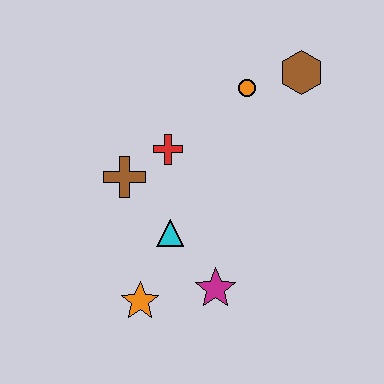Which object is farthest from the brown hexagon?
The orange star is farthest from the brown hexagon.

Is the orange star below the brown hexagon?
Yes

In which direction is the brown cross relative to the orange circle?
The brown cross is to the left of the orange circle.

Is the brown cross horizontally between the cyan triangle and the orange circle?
No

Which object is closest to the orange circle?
The brown hexagon is closest to the orange circle.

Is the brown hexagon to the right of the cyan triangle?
Yes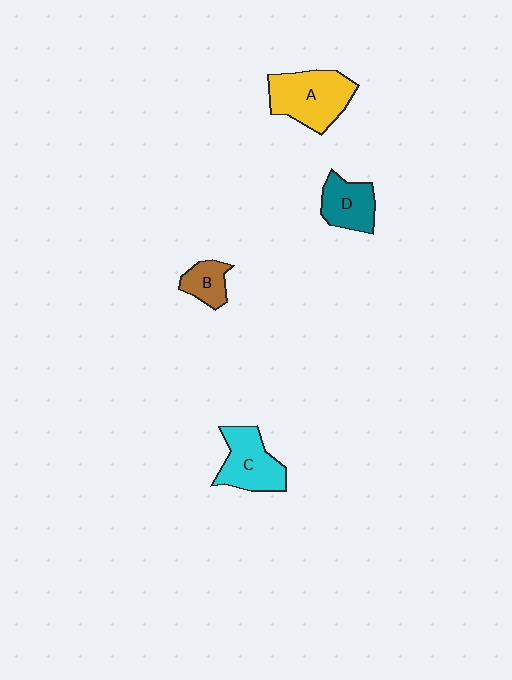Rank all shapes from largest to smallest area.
From largest to smallest: A (yellow), C (cyan), D (teal), B (brown).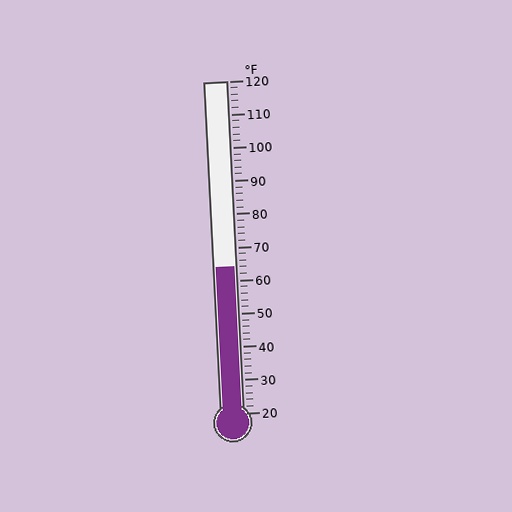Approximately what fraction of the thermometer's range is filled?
The thermometer is filled to approximately 45% of its range.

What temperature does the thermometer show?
The thermometer shows approximately 64°F.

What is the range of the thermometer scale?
The thermometer scale ranges from 20°F to 120°F.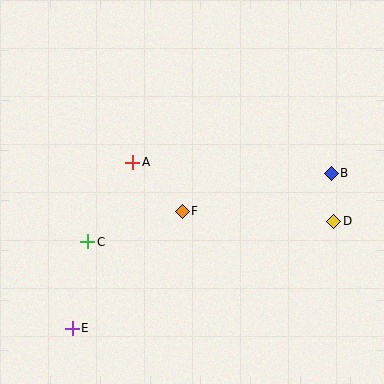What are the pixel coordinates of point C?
Point C is at (88, 242).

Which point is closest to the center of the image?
Point F at (182, 211) is closest to the center.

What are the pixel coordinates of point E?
Point E is at (72, 328).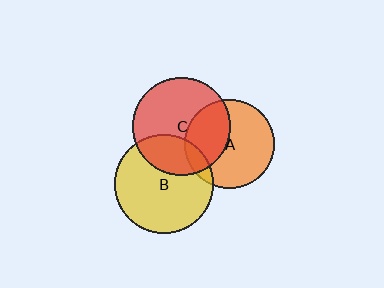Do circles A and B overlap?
Yes.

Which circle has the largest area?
Circle B (yellow).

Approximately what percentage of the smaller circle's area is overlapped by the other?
Approximately 10%.